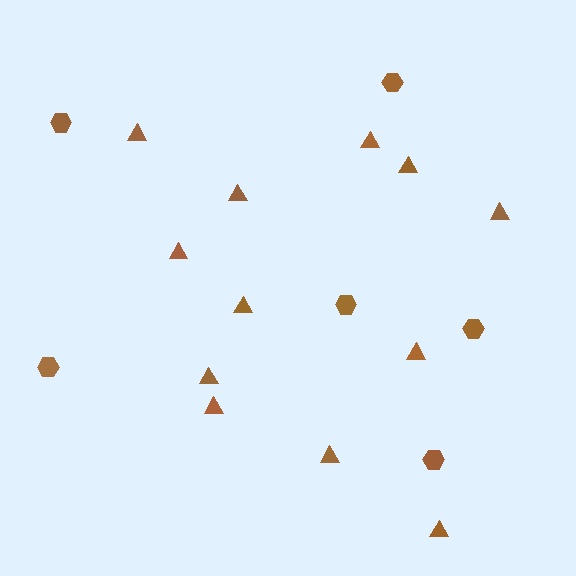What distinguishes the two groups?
There are 2 groups: one group of hexagons (6) and one group of triangles (12).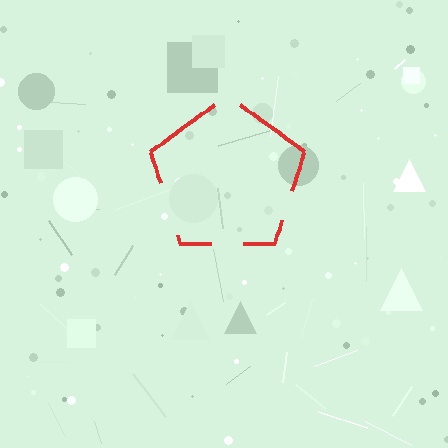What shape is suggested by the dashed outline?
The dashed outline suggests a pentagon.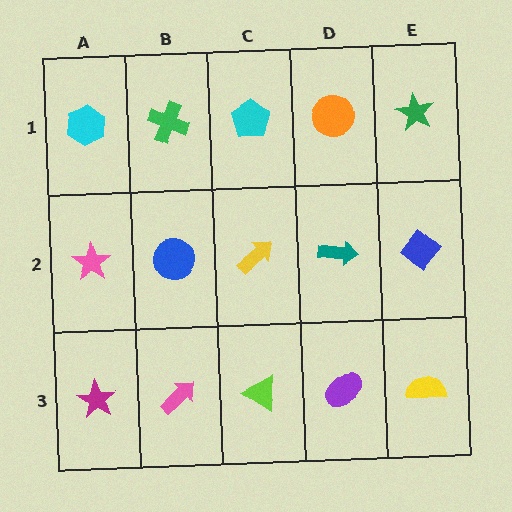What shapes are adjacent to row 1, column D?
A teal arrow (row 2, column D), a cyan pentagon (row 1, column C), a green star (row 1, column E).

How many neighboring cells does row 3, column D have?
3.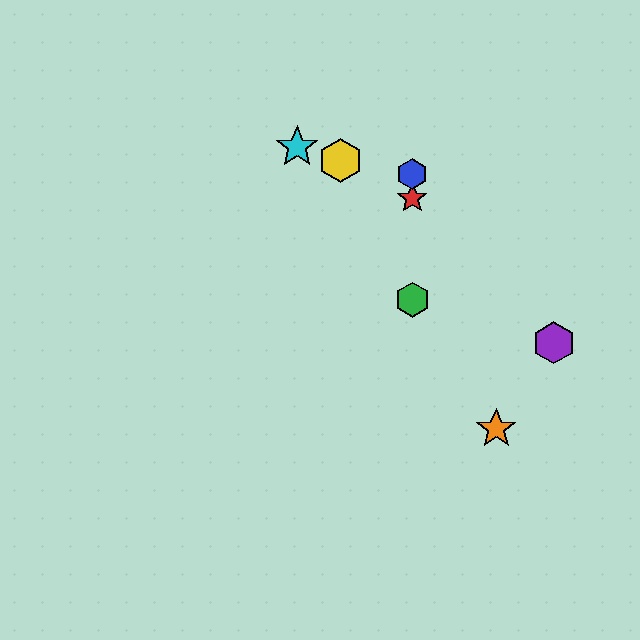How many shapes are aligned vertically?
3 shapes (the red star, the blue hexagon, the green hexagon) are aligned vertically.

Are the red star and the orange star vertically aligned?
No, the red star is at x≈412 and the orange star is at x≈496.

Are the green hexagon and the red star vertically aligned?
Yes, both are at x≈412.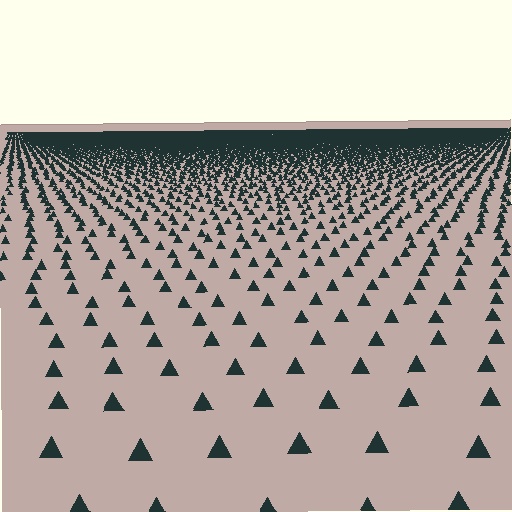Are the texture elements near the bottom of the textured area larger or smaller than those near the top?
Larger. Near the bottom, elements are closer to the viewer and appear at a bigger on-screen size.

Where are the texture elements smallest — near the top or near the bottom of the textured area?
Near the top.